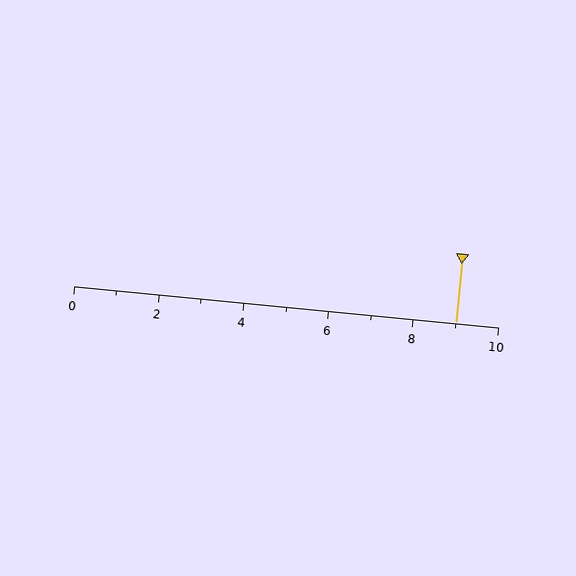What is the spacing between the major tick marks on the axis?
The major ticks are spaced 2 apart.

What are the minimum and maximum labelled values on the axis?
The axis runs from 0 to 10.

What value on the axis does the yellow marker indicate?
The marker indicates approximately 9.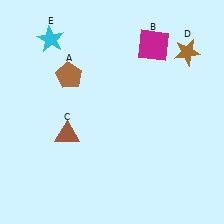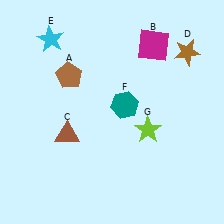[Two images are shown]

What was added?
A teal hexagon (F), a lime star (G) were added in Image 2.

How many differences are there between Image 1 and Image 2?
There are 2 differences between the two images.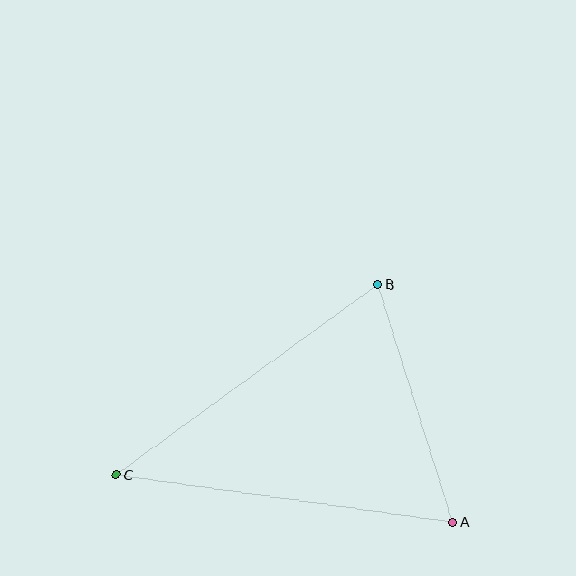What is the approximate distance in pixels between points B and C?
The distance between B and C is approximately 324 pixels.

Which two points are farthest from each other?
Points A and C are farthest from each other.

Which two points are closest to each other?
Points A and B are closest to each other.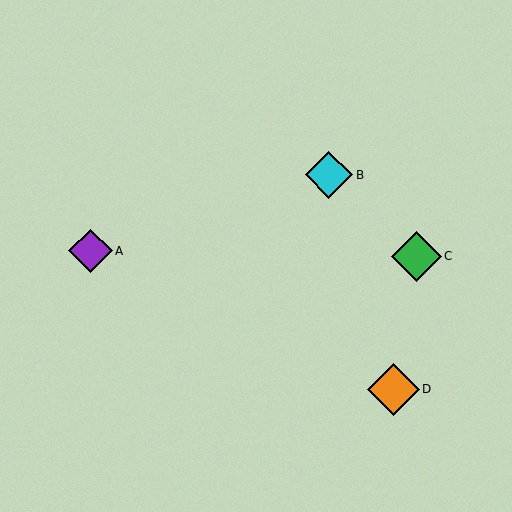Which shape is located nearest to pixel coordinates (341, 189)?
The cyan diamond (labeled B) at (329, 175) is nearest to that location.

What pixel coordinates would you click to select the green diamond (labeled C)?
Click at (416, 256) to select the green diamond C.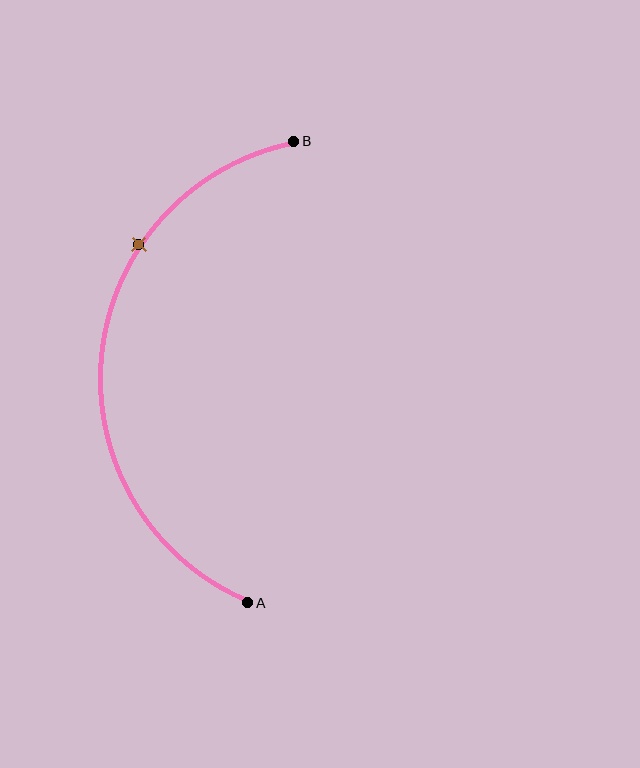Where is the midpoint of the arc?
The arc midpoint is the point on the curve farthest from the straight line joining A and B. It sits to the left of that line.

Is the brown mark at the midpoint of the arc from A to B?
No. The brown mark lies on the arc but is closer to endpoint B. The arc midpoint would be at the point on the curve equidistant along the arc from both A and B.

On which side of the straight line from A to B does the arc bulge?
The arc bulges to the left of the straight line connecting A and B.